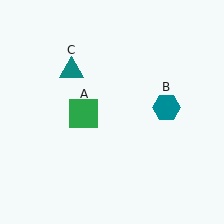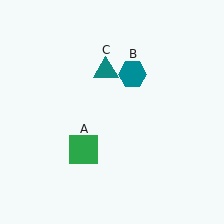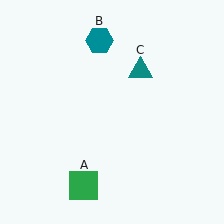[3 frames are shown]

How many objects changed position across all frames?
3 objects changed position: green square (object A), teal hexagon (object B), teal triangle (object C).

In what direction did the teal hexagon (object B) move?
The teal hexagon (object B) moved up and to the left.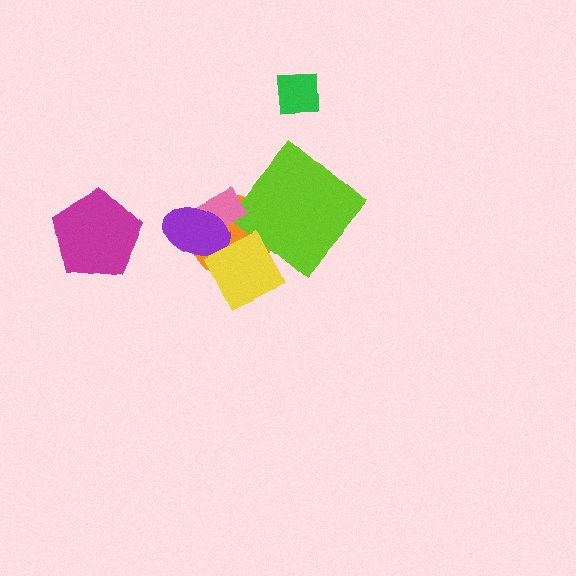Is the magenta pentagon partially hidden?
No, no other shape covers it.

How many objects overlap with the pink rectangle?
2 objects overlap with the pink rectangle.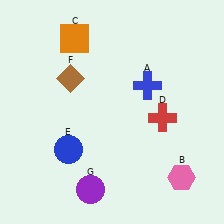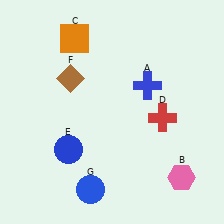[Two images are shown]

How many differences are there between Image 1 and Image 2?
There is 1 difference between the two images.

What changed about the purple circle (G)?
In Image 1, G is purple. In Image 2, it changed to blue.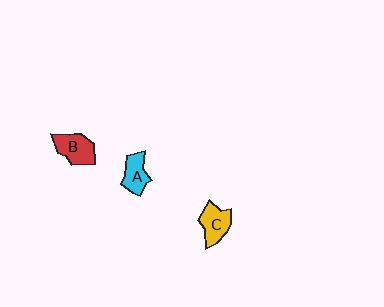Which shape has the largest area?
Shape B (red).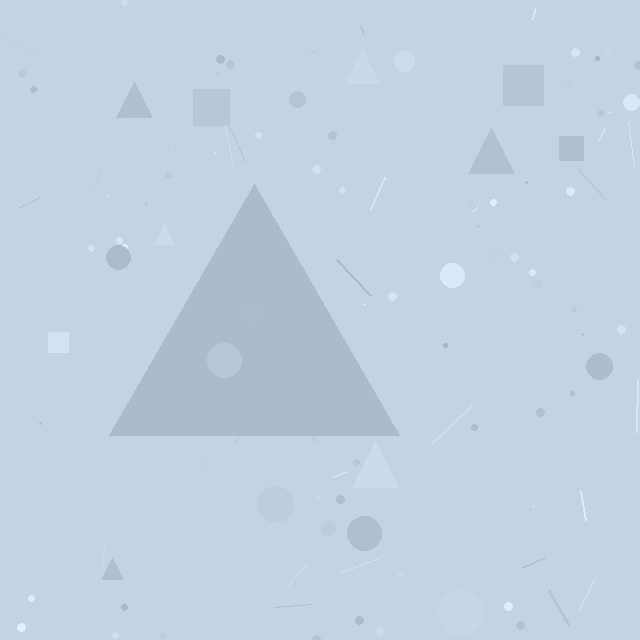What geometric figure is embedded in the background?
A triangle is embedded in the background.